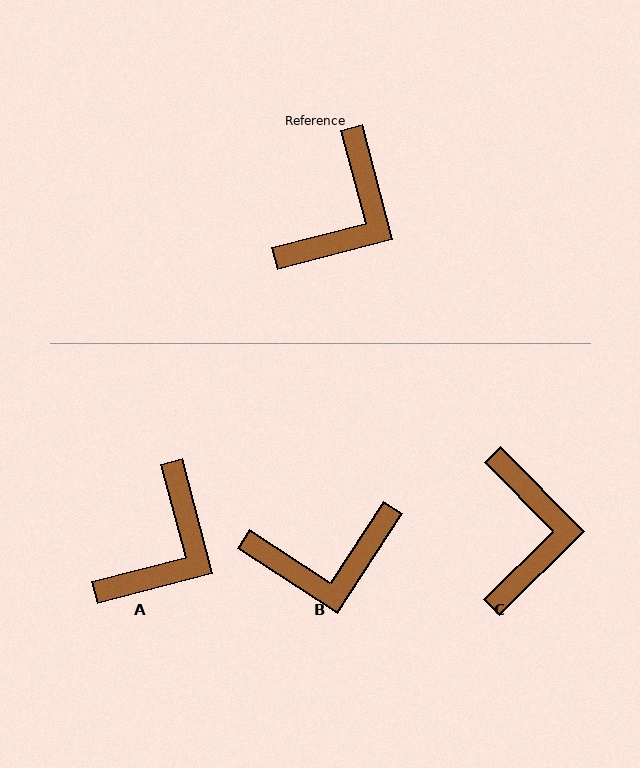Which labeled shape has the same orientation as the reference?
A.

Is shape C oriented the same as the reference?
No, it is off by about 30 degrees.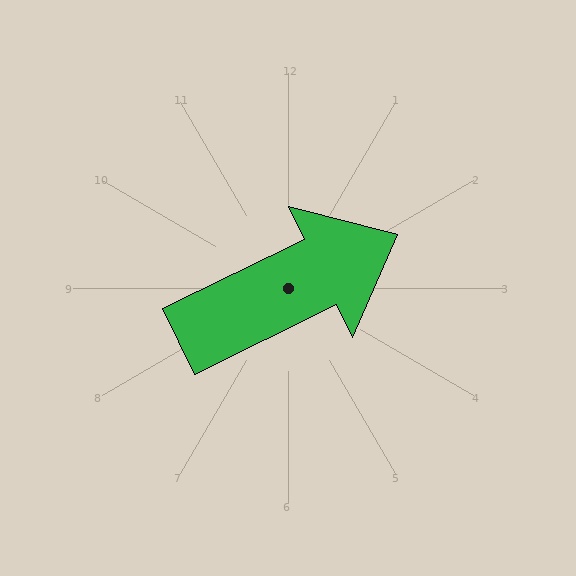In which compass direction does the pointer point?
Northeast.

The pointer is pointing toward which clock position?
Roughly 2 o'clock.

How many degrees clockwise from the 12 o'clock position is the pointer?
Approximately 64 degrees.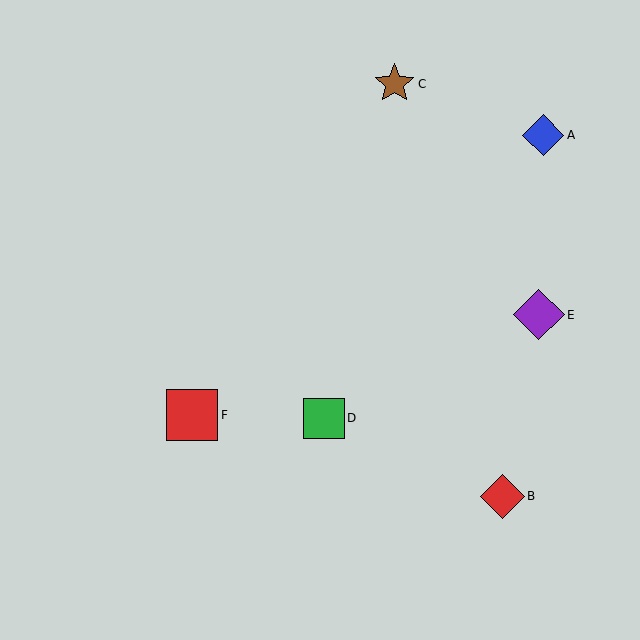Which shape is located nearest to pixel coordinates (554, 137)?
The blue diamond (labeled A) at (543, 135) is nearest to that location.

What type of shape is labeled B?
Shape B is a red diamond.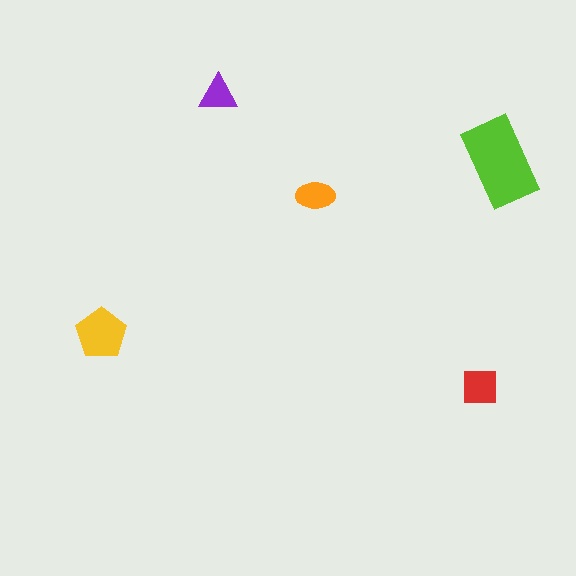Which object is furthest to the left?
The yellow pentagon is leftmost.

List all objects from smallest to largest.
The purple triangle, the orange ellipse, the red square, the yellow pentagon, the lime rectangle.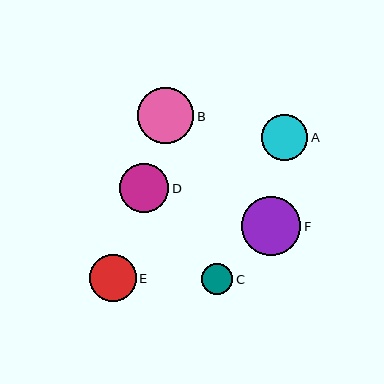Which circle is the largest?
Circle F is the largest with a size of approximately 59 pixels.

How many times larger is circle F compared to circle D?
Circle F is approximately 1.2 times the size of circle D.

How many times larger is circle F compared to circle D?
Circle F is approximately 1.2 times the size of circle D.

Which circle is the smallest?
Circle C is the smallest with a size of approximately 31 pixels.